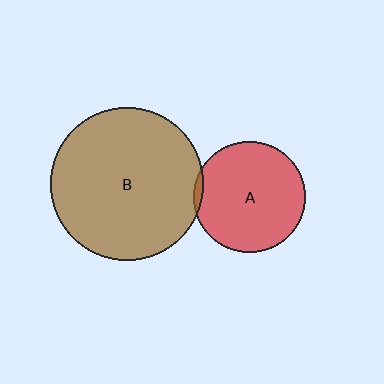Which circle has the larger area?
Circle B (brown).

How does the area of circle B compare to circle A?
Approximately 1.9 times.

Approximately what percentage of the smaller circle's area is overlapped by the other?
Approximately 5%.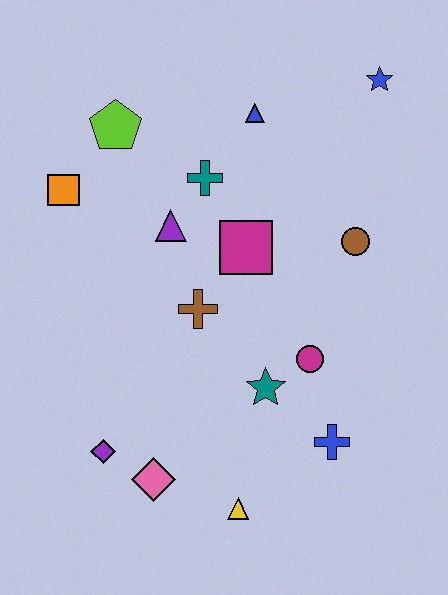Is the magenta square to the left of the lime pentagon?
No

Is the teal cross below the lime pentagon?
Yes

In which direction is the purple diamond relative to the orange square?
The purple diamond is below the orange square.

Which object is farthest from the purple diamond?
The blue star is farthest from the purple diamond.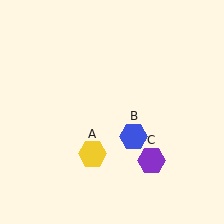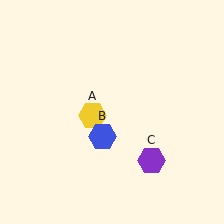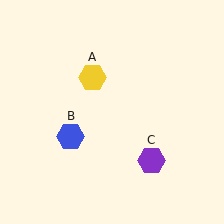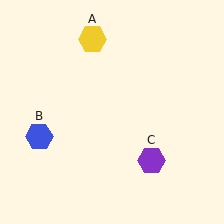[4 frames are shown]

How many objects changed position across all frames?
2 objects changed position: yellow hexagon (object A), blue hexagon (object B).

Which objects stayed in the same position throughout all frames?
Purple hexagon (object C) remained stationary.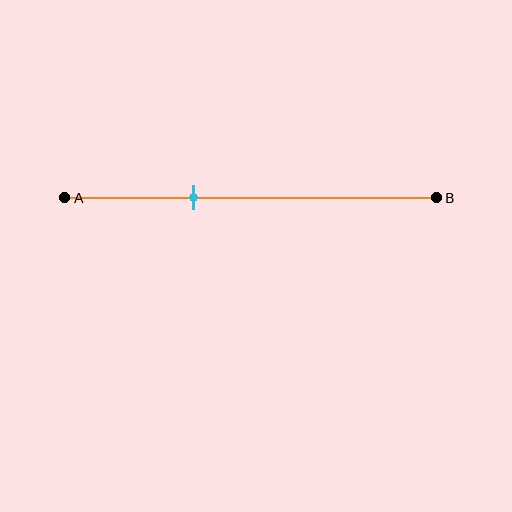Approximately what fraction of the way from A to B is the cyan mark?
The cyan mark is approximately 35% of the way from A to B.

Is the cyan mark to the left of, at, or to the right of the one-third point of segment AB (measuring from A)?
The cyan mark is approximately at the one-third point of segment AB.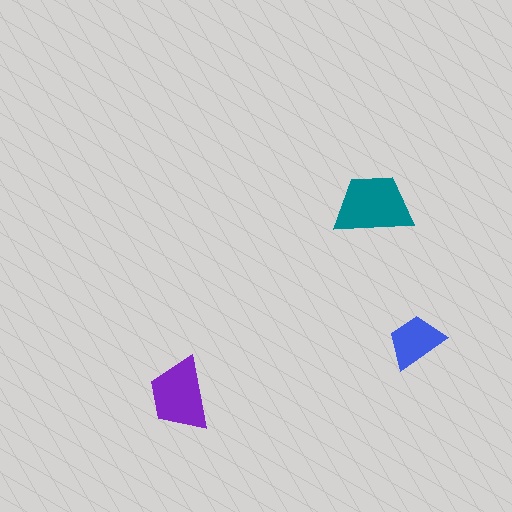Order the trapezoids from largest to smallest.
the teal one, the purple one, the blue one.